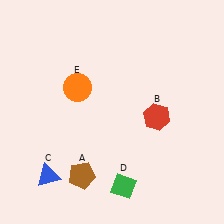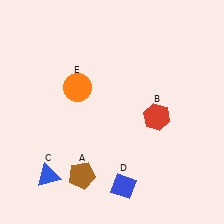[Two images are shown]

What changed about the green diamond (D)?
In Image 1, D is green. In Image 2, it changed to blue.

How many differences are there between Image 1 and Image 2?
There is 1 difference between the two images.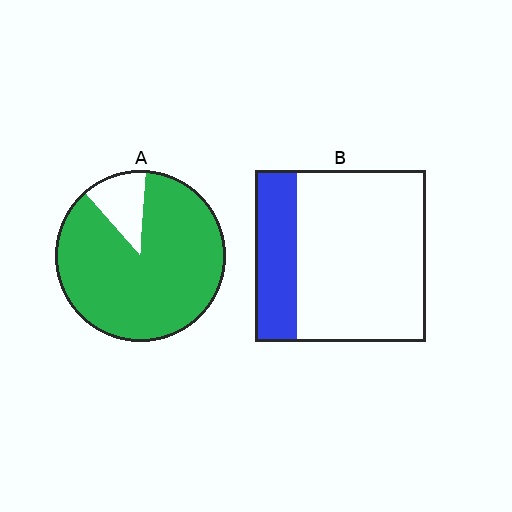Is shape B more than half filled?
No.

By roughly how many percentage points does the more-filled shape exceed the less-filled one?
By roughly 65 percentage points (A over B).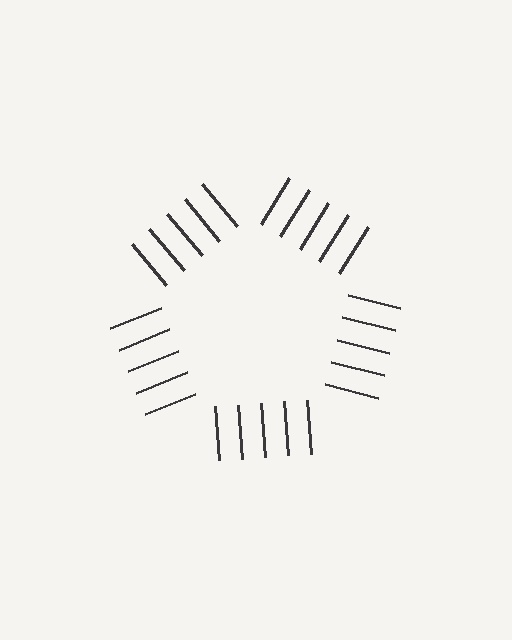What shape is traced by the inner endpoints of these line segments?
An illusory pentagon — the line segments terminate on its edges but no continuous stroke is drawn.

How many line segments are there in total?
25 — 5 along each of the 5 edges.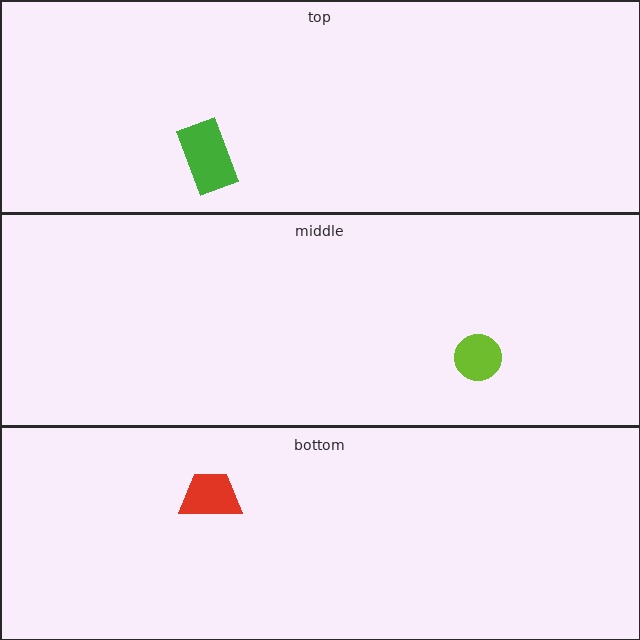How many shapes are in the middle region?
1.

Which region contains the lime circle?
The middle region.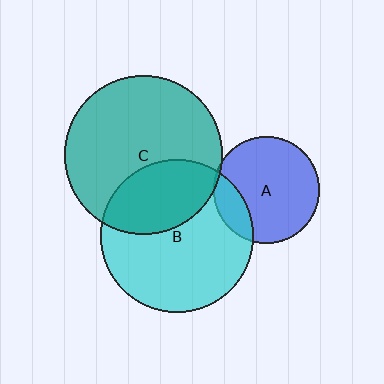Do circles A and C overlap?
Yes.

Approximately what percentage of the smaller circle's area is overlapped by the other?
Approximately 5%.